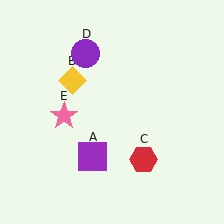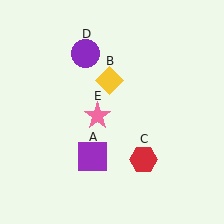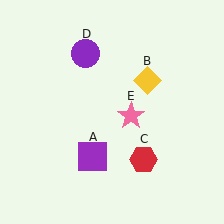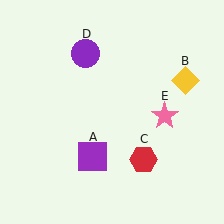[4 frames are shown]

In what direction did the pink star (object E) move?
The pink star (object E) moved right.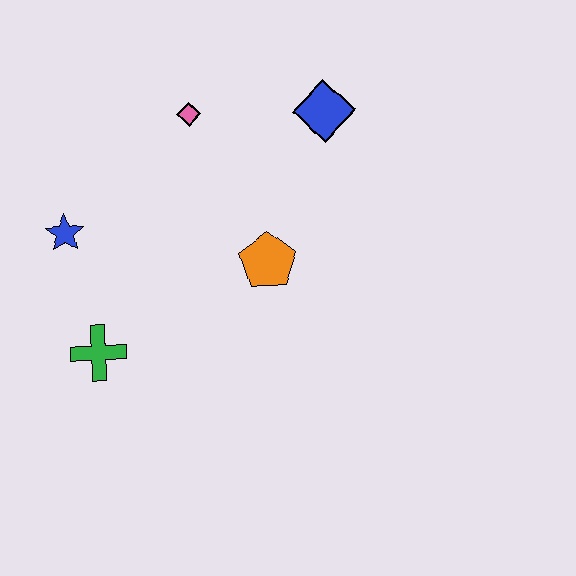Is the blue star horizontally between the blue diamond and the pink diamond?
No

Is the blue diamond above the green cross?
Yes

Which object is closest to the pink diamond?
The blue diamond is closest to the pink diamond.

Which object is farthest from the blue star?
The blue diamond is farthest from the blue star.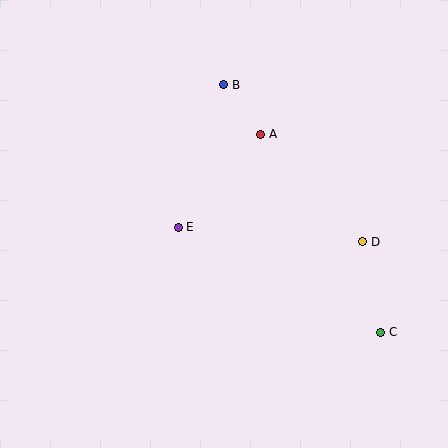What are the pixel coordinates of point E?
Point E is at (178, 227).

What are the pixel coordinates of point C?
Point C is at (381, 332).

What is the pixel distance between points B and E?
The distance between B and E is 149 pixels.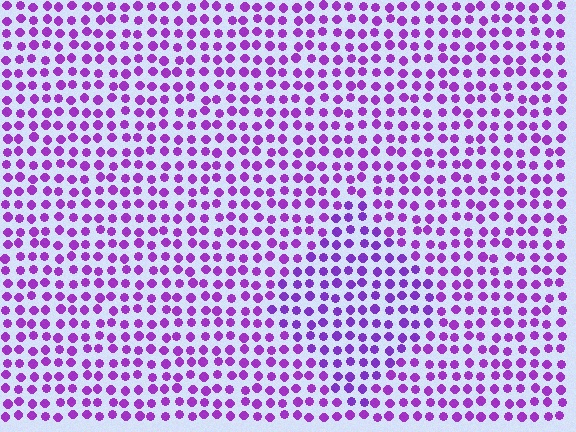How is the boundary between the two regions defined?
The boundary is defined purely by a slight shift in hue (about 14 degrees). Spacing, size, and orientation are identical on both sides.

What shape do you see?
I see a diamond.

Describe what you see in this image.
The image is filled with small purple elements in a uniform arrangement. A diamond-shaped region is visible where the elements are tinted to a slightly different hue, forming a subtle color boundary.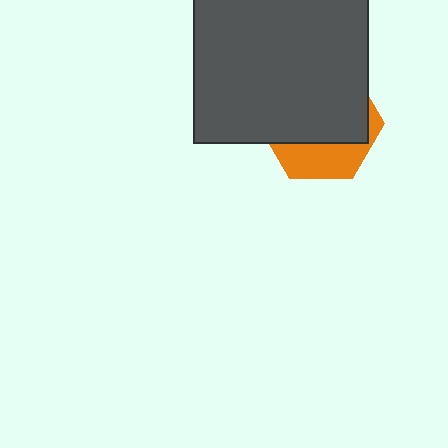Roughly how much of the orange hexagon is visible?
A small part of it is visible (roughly 32%).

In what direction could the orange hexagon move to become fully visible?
The orange hexagon could move down. That would shift it out from behind the dark gray square entirely.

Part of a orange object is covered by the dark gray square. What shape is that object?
It is a hexagon.